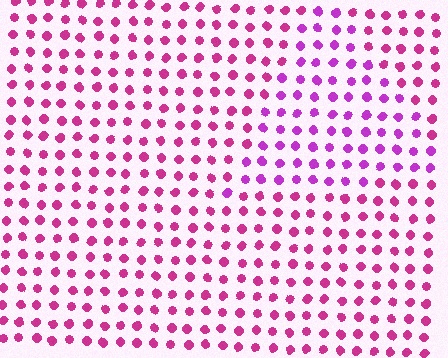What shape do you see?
I see a triangle.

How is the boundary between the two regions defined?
The boundary is defined purely by a slight shift in hue (about 27 degrees). Spacing, size, and orientation are identical on both sides.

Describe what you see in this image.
The image is filled with small magenta elements in a uniform arrangement. A triangle-shaped region is visible where the elements are tinted to a slightly different hue, forming a subtle color boundary.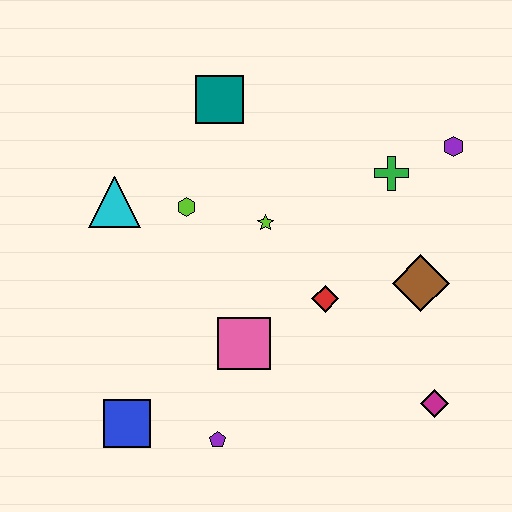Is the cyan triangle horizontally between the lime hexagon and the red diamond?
No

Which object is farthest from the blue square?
The purple hexagon is farthest from the blue square.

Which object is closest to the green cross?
The purple hexagon is closest to the green cross.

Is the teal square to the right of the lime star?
No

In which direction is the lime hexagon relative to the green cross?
The lime hexagon is to the left of the green cross.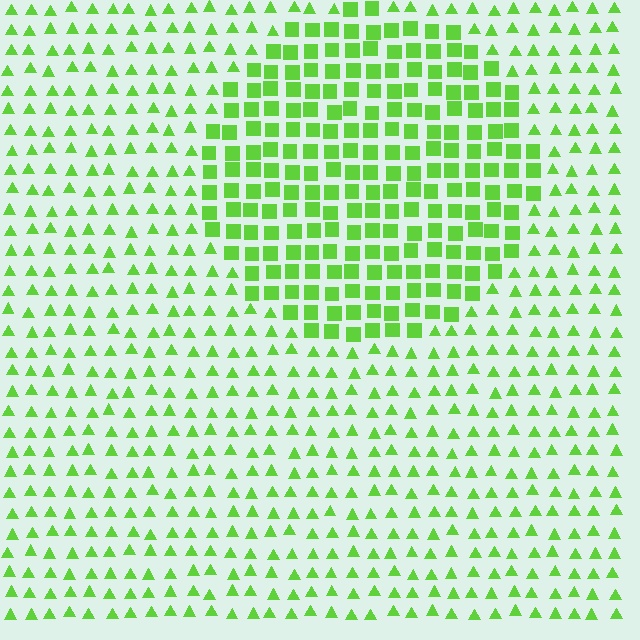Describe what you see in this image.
The image is filled with small lime elements arranged in a uniform grid. A circle-shaped region contains squares, while the surrounding area contains triangles. The boundary is defined purely by the change in element shape.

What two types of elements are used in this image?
The image uses squares inside the circle region and triangles outside it.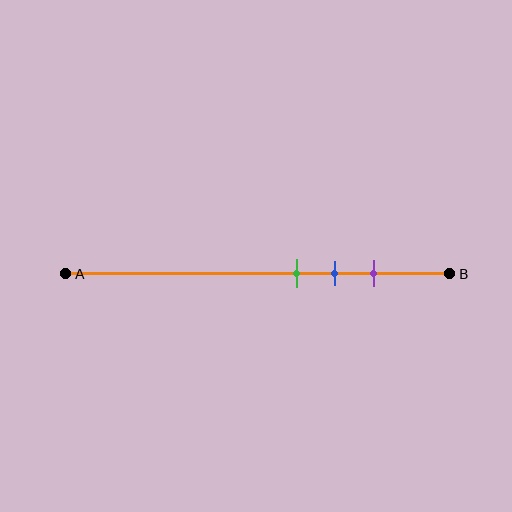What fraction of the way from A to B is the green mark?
The green mark is approximately 60% (0.6) of the way from A to B.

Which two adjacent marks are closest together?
The green and blue marks are the closest adjacent pair.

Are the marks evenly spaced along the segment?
Yes, the marks are approximately evenly spaced.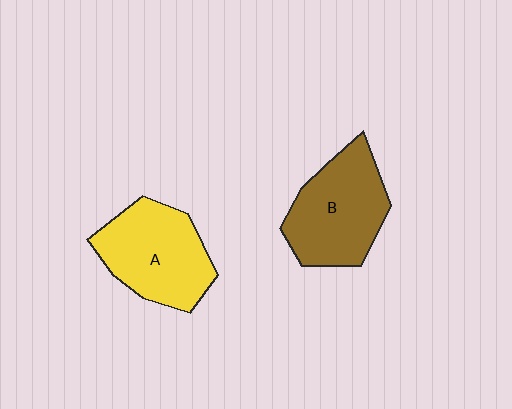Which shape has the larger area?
Shape B (brown).